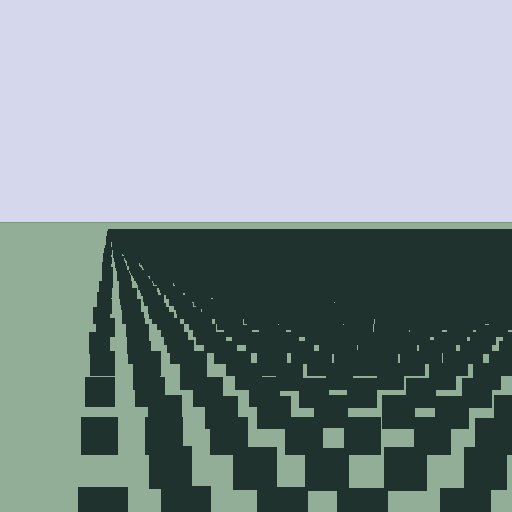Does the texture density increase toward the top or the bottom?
Density increases toward the top.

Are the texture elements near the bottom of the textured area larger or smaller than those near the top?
Larger. Near the bottom, elements are closer to the viewer and appear at a bigger on-screen size.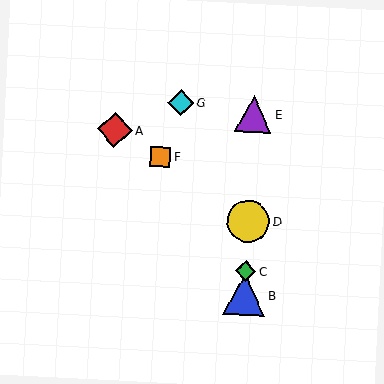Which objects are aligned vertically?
Objects B, C, D, E are aligned vertically.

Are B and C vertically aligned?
Yes, both are at x≈244.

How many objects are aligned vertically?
4 objects (B, C, D, E) are aligned vertically.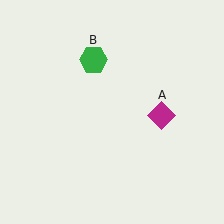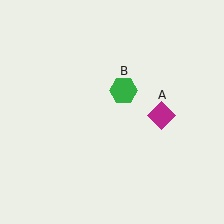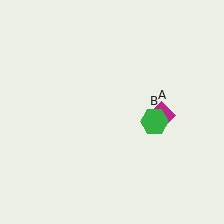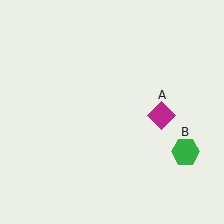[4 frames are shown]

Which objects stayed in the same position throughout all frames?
Magenta diamond (object A) remained stationary.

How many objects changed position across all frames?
1 object changed position: green hexagon (object B).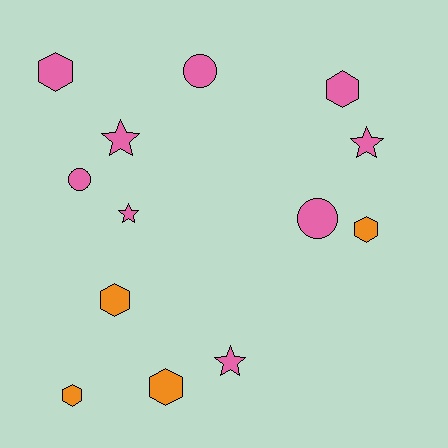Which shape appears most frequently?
Hexagon, with 6 objects.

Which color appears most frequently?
Pink, with 9 objects.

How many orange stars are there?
There are no orange stars.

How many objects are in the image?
There are 13 objects.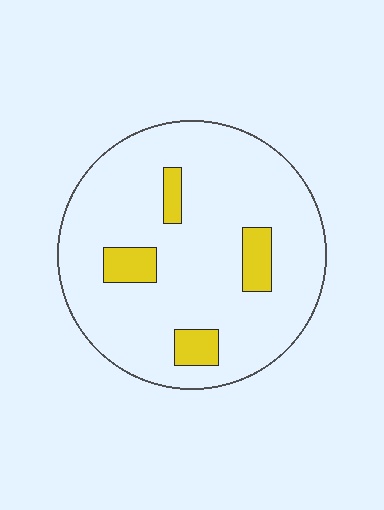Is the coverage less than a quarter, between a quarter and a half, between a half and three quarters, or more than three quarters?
Less than a quarter.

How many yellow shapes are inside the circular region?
4.